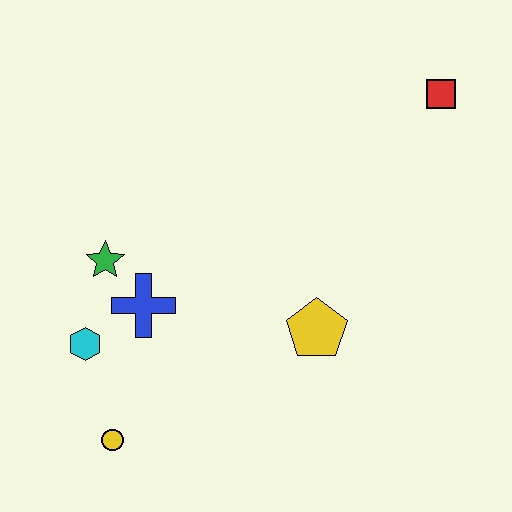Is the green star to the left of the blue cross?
Yes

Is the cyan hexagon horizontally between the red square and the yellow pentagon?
No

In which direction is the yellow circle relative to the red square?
The yellow circle is below the red square.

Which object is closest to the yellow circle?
The cyan hexagon is closest to the yellow circle.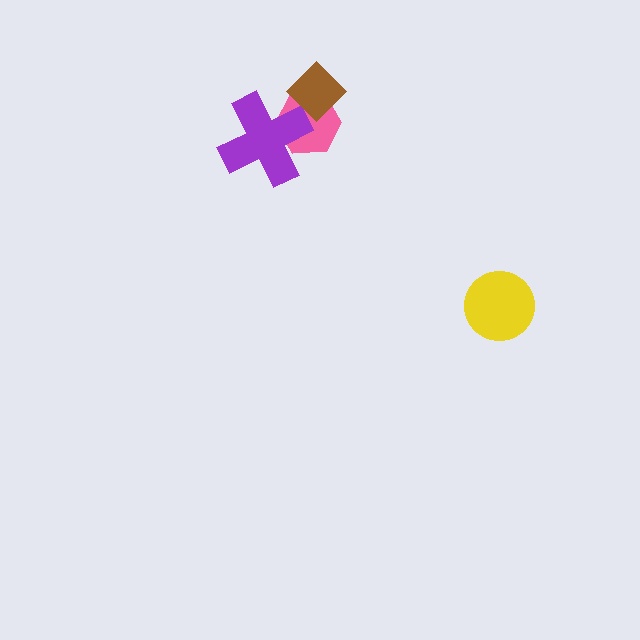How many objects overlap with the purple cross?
1 object overlaps with the purple cross.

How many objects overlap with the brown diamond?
1 object overlaps with the brown diamond.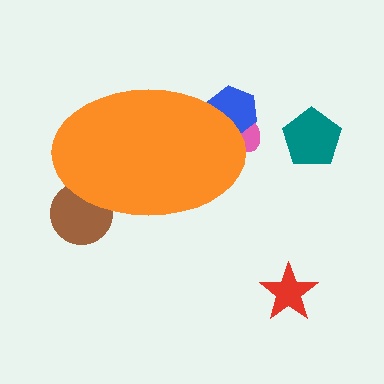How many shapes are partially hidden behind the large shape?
3 shapes are partially hidden.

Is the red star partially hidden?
No, the red star is fully visible.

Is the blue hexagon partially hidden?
Yes, the blue hexagon is partially hidden behind the orange ellipse.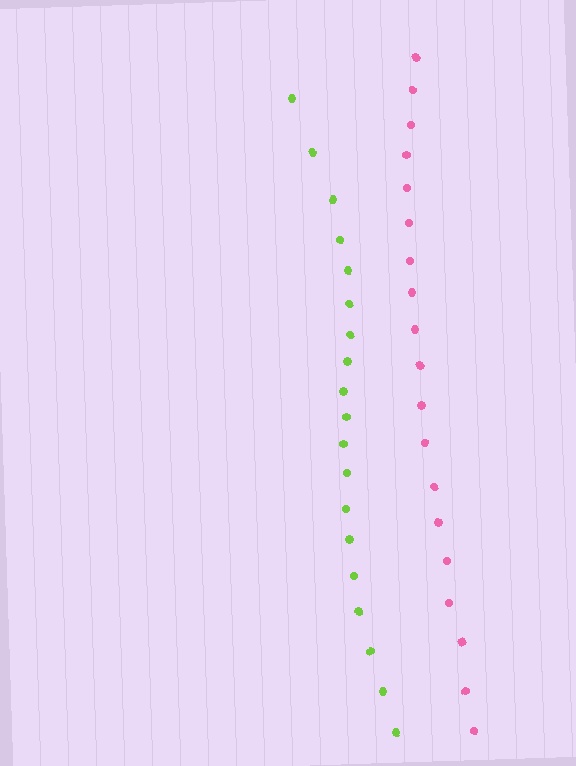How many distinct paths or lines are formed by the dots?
There are 2 distinct paths.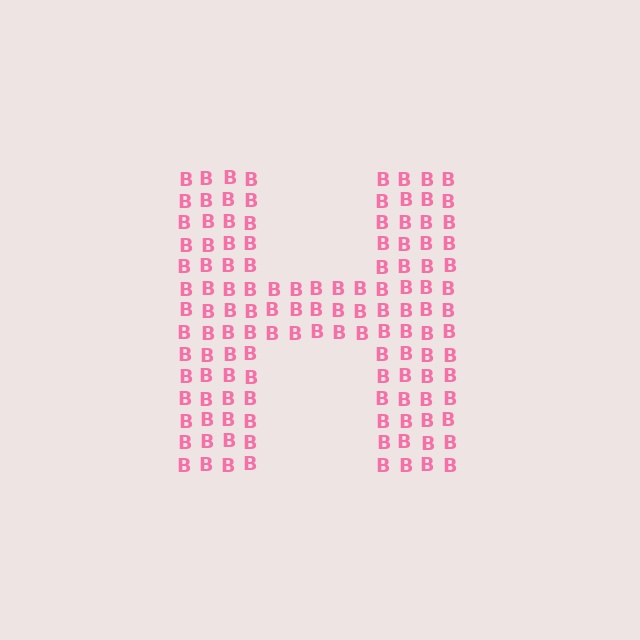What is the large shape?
The large shape is the letter H.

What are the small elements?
The small elements are letter B's.